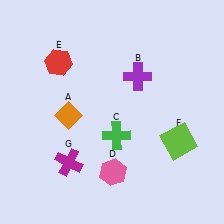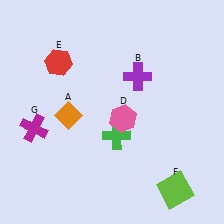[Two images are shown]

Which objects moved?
The objects that moved are: the pink hexagon (D), the lime square (F), the magenta cross (G).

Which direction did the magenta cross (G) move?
The magenta cross (G) moved left.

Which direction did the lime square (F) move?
The lime square (F) moved down.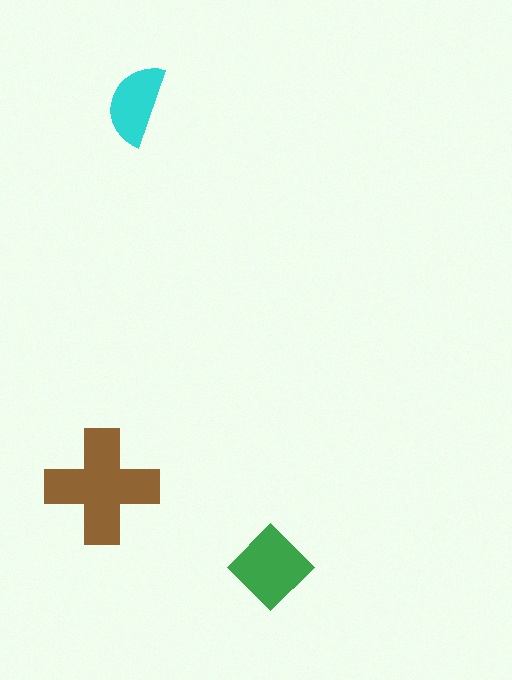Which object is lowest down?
The green diamond is bottommost.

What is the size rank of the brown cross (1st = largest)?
1st.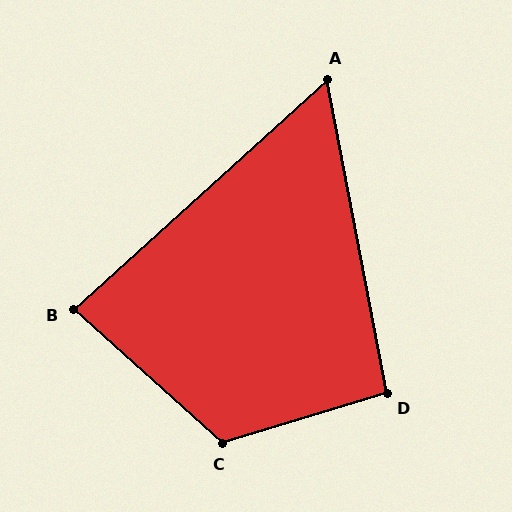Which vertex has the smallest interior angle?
A, at approximately 59 degrees.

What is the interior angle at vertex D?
Approximately 96 degrees (obtuse).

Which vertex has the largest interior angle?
C, at approximately 121 degrees.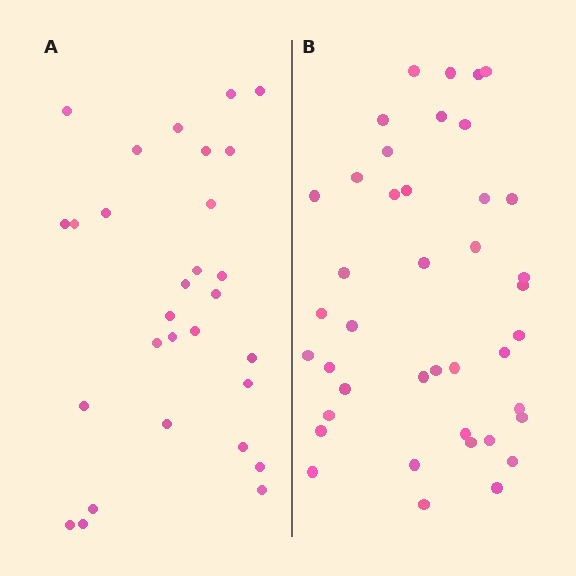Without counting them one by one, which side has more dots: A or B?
Region B (the right region) has more dots.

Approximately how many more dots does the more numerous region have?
Region B has roughly 12 or so more dots than region A.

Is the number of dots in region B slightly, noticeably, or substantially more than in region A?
Region B has noticeably more, but not dramatically so. The ratio is roughly 1.4 to 1.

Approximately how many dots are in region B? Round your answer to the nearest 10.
About 40 dots. (The exact count is 41, which rounds to 40.)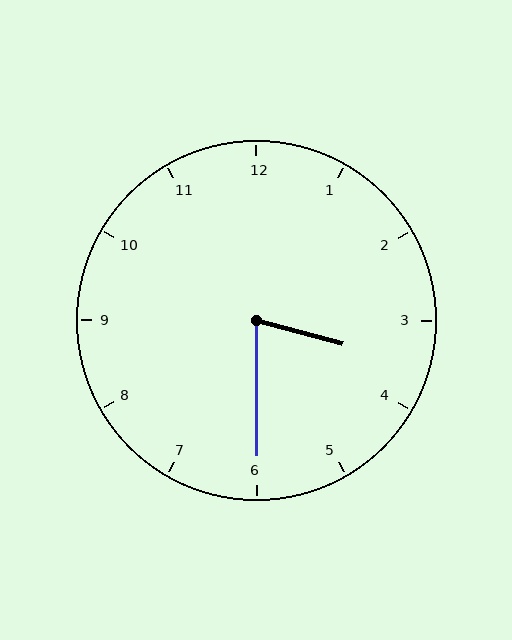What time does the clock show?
3:30.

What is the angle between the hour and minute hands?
Approximately 75 degrees.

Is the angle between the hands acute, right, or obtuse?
It is acute.